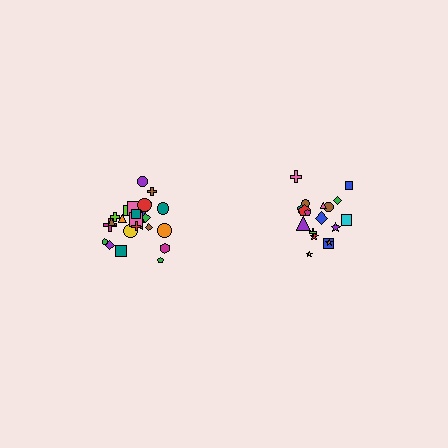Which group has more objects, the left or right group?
The left group.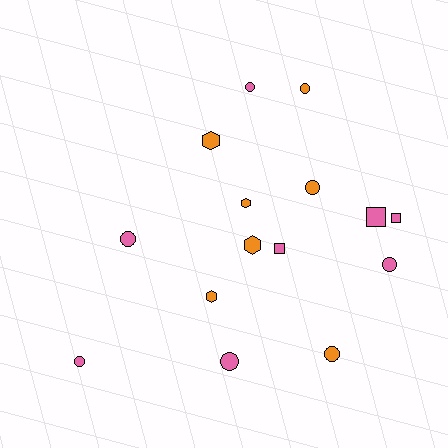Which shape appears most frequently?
Circle, with 8 objects.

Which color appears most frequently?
Pink, with 8 objects.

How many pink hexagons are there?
There are no pink hexagons.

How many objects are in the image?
There are 15 objects.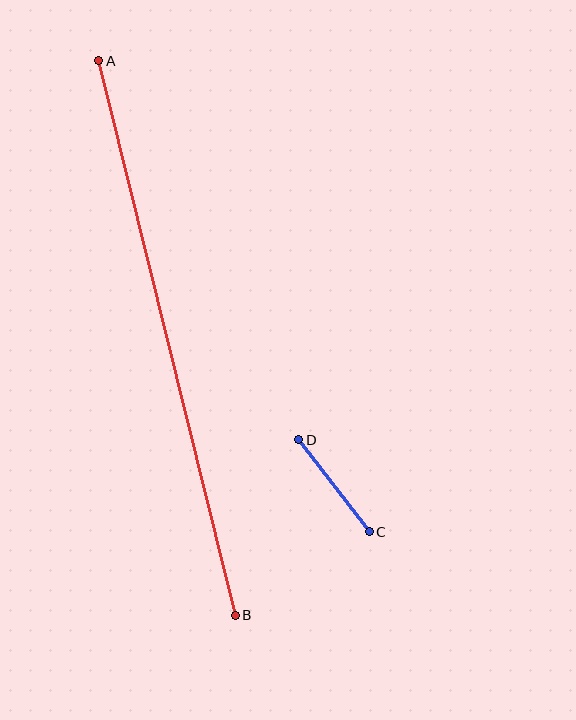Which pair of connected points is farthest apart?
Points A and B are farthest apart.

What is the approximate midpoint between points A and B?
The midpoint is at approximately (167, 338) pixels.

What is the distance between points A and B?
The distance is approximately 571 pixels.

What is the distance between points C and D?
The distance is approximately 116 pixels.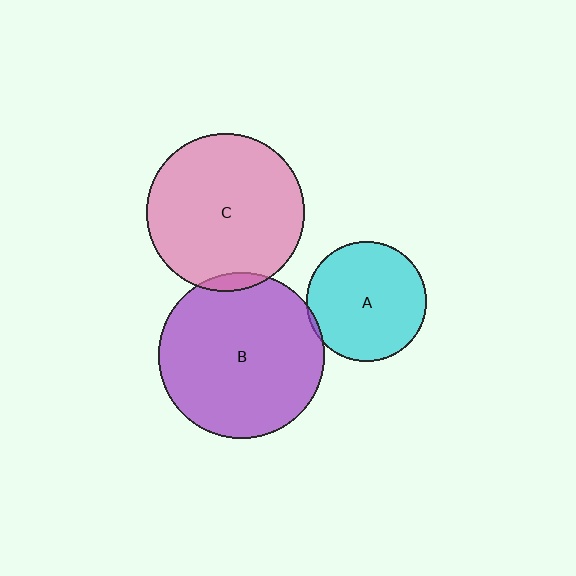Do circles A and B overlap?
Yes.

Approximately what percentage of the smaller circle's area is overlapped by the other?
Approximately 5%.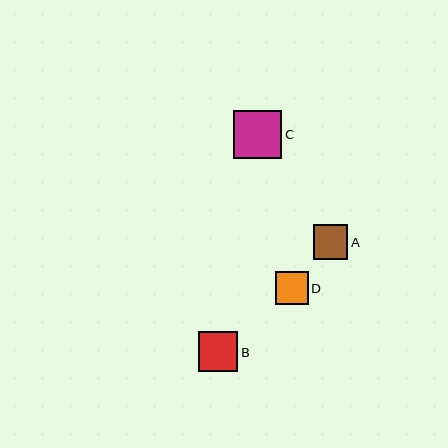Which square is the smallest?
Square D is the smallest with a size of approximately 33 pixels.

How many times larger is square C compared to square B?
Square C is approximately 1.2 times the size of square B.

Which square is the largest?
Square C is the largest with a size of approximately 48 pixels.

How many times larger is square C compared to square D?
Square C is approximately 1.5 times the size of square D.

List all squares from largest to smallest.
From largest to smallest: C, B, A, D.